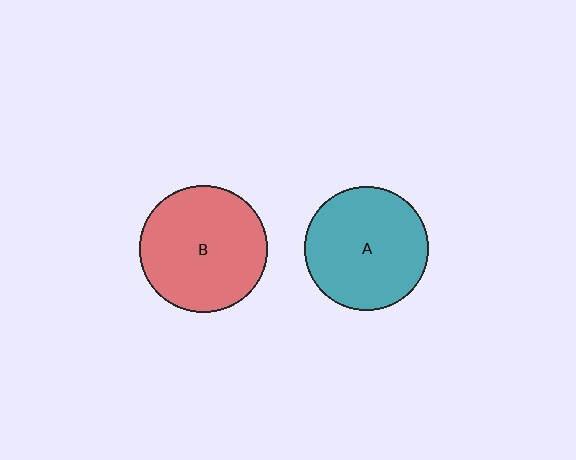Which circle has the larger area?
Circle B (red).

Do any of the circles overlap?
No, none of the circles overlap.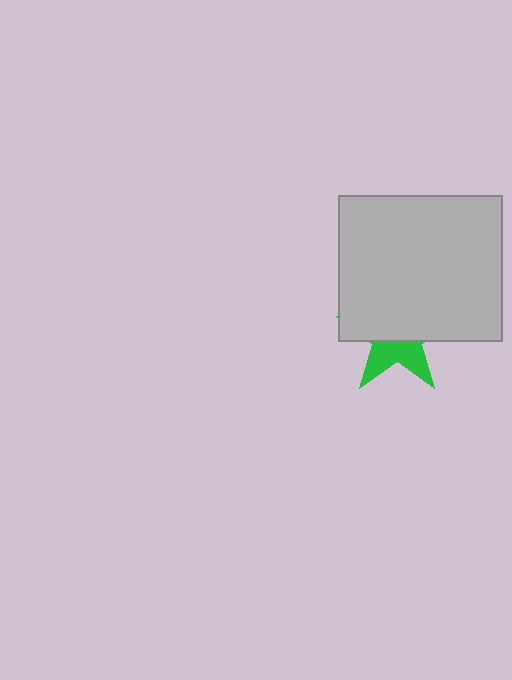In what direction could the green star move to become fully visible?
The green star could move down. That would shift it out from behind the light gray rectangle entirely.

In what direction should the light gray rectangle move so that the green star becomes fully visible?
The light gray rectangle should move up. That is the shortest direction to clear the overlap and leave the green star fully visible.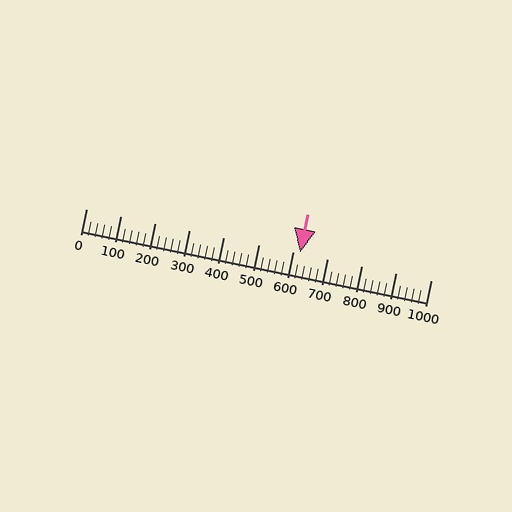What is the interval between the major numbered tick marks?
The major tick marks are spaced 100 units apart.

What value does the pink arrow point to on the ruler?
The pink arrow points to approximately 620.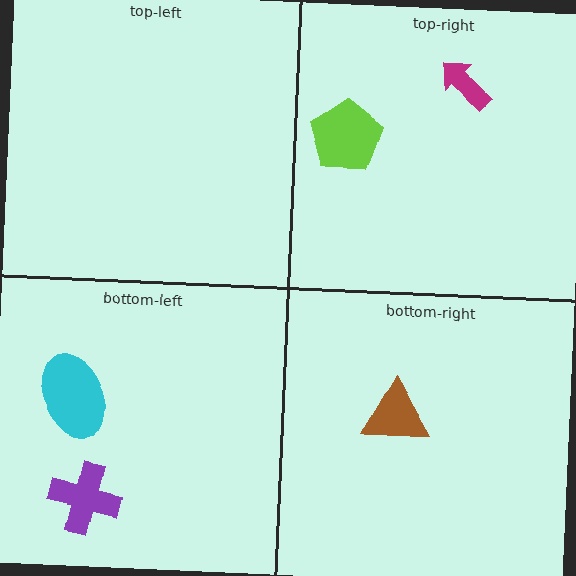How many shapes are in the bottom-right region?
1.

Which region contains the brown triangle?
The bottom-right region.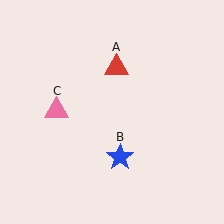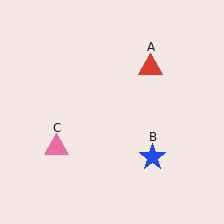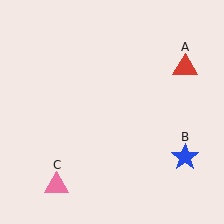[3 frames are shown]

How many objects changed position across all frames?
3 objects changed position: red triangle (object A), blue star (object B), pink triangle (object C).